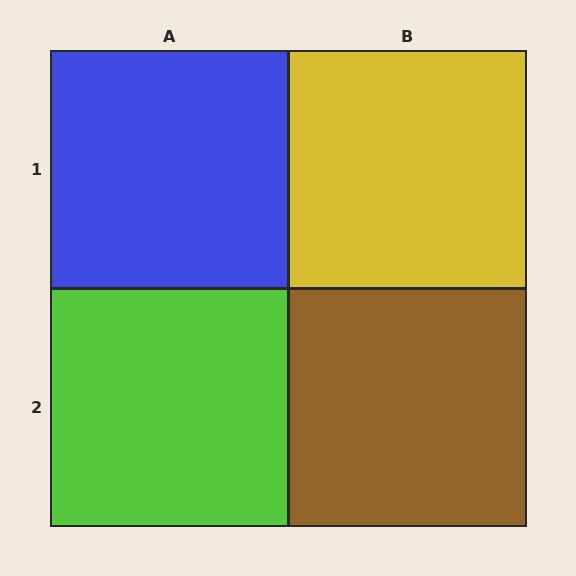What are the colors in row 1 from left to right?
Blue, yellow.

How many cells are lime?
1 cell is lime.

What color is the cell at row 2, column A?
Lime.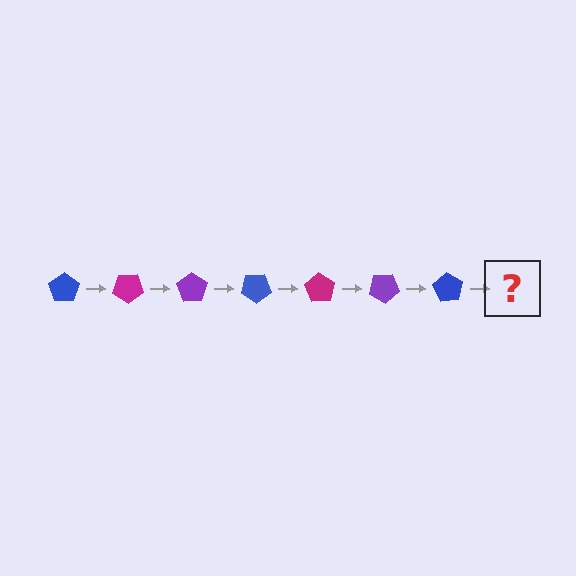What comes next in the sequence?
The next element should be a magenta pentagon, rotated 245 degrees from the start.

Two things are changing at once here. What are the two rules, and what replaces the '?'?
The two rules are that it rotates 35 degrees each step and the color cycles through blue, magenta, and purple. The '?' should be a magenta pentagon, rotated 245 degrees from the start.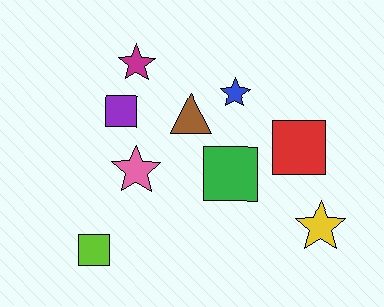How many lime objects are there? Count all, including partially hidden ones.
There is 1 lime object.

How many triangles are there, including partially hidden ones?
There is 1 triangle.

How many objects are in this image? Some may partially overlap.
There are 9 objects.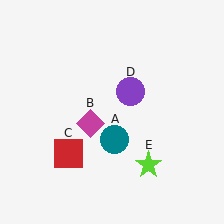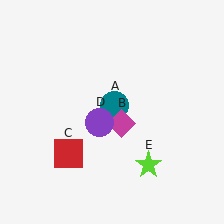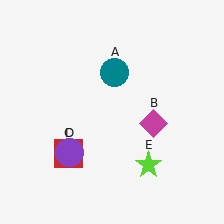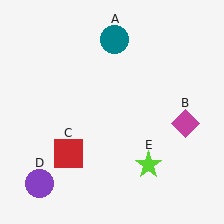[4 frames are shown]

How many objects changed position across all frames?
3 objects changed position: teal circle (object A), magenta diamond (object B), purple circle (object D).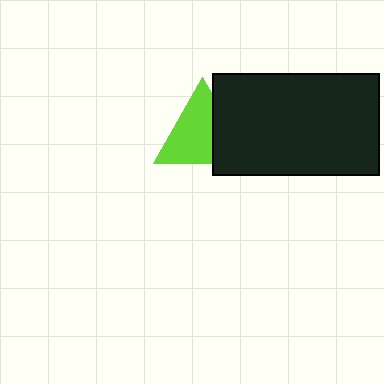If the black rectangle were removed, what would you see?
You would see the complete lime triangle.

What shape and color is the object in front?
The object in front is a black rectangle.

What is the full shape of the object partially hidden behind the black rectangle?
The partially hidden object is a lime triangle.